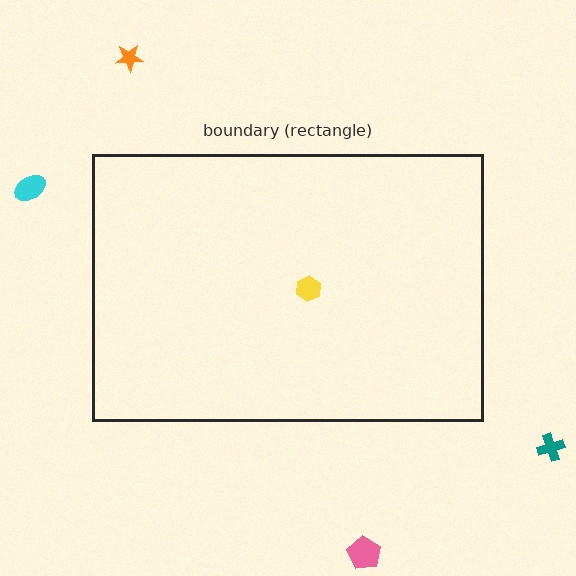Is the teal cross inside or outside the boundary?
Outside.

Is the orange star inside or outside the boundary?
Outside.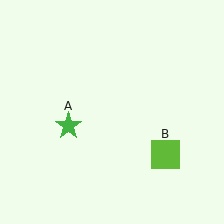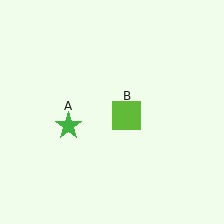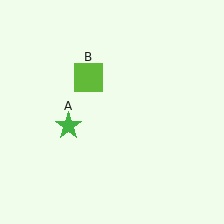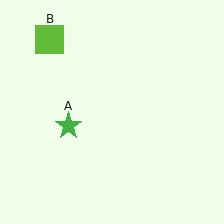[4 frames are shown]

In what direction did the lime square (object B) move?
The lime square (object B) moved up and to the left.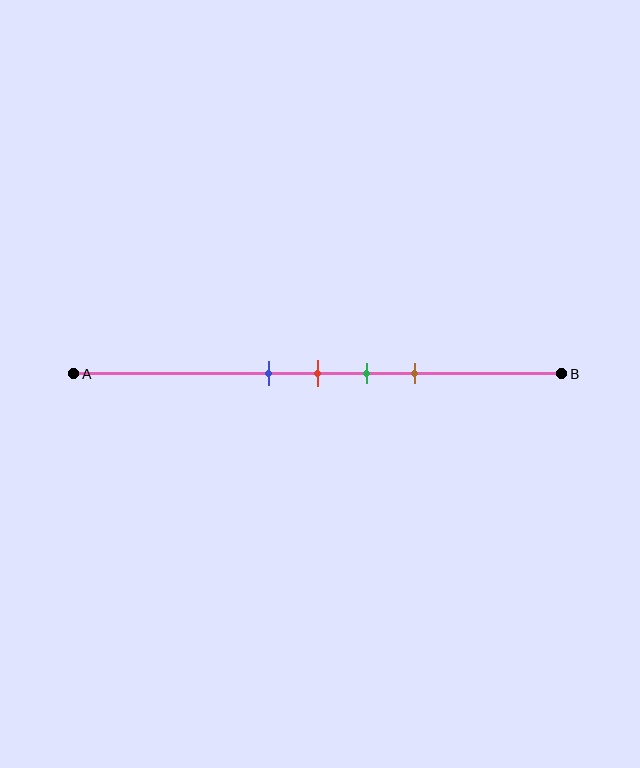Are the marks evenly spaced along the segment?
Yes, the marks are approximately evenly spaced.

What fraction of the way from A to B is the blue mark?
The blue mark is approximately 40% (0.4) of the way from A to B.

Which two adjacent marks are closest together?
The blue and red marks are the closest adjacent pair.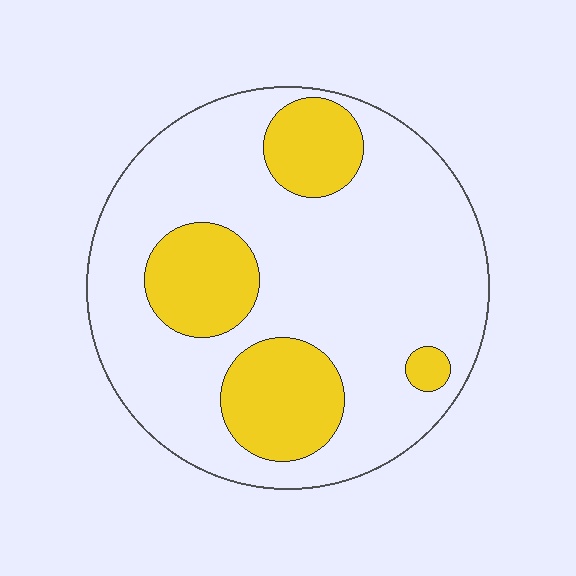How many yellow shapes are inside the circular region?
4.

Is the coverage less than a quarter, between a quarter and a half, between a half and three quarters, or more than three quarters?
Between a quarter and a half.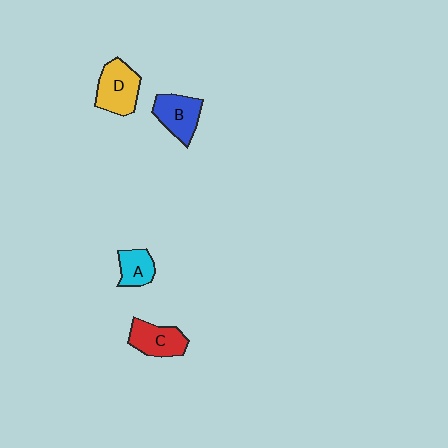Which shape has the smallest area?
Shape A (cyan).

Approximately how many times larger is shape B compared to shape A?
Approximately 1.5 times.